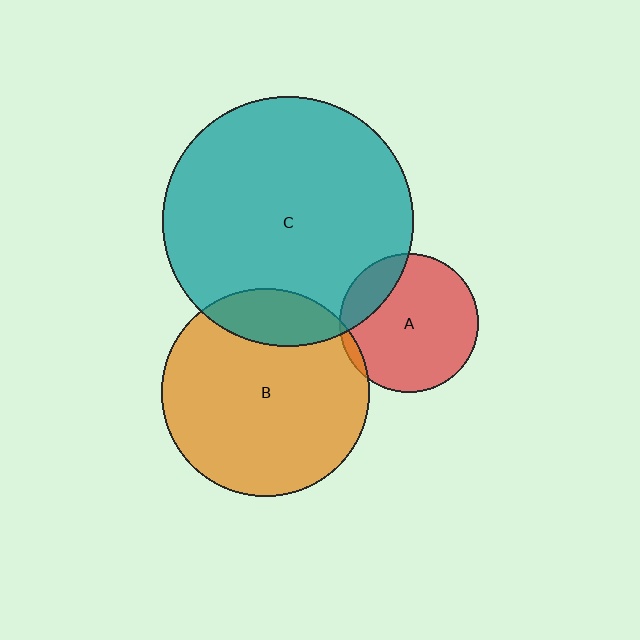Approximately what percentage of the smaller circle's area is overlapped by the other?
Approximately 15%.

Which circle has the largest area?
Circle C (teal).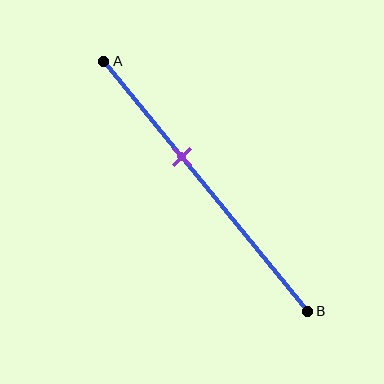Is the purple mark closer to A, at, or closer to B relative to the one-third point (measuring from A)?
The purple mark is closer to point B than the one-third point of segment AB.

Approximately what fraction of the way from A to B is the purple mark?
The purple mark is approximately 40% of the way from A to B.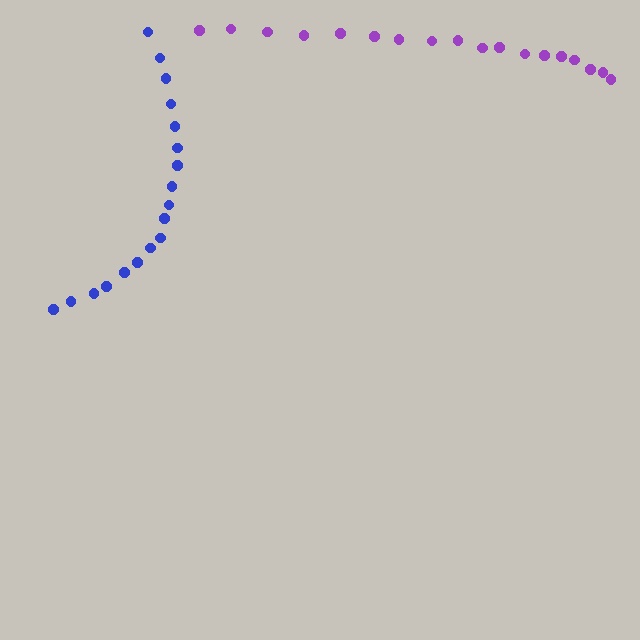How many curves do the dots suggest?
There are 2 distinct paths.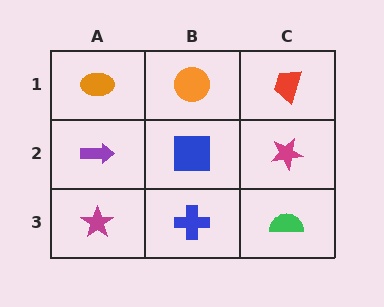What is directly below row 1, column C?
A magenta star.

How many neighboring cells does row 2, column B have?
4.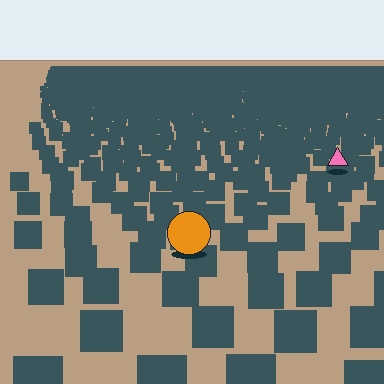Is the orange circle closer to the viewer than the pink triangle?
Yes. The orange circle is closer — you can tell from the texture gradient: the ground texture is coarser near it.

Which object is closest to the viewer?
The orange circle is closest. The texture marks near it are larger and more spread out.